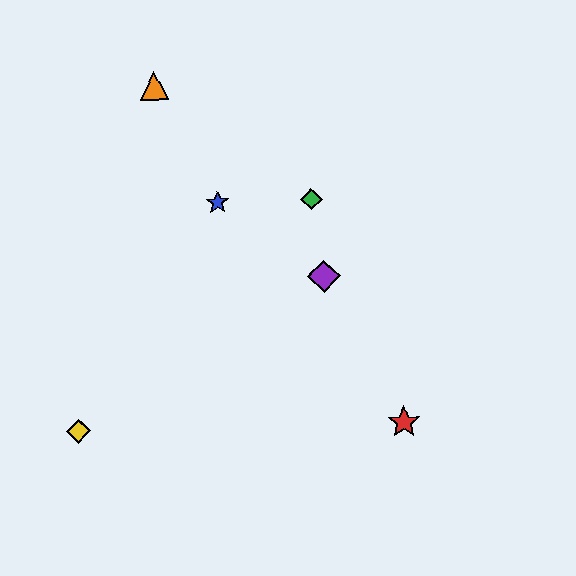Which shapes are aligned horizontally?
The blue star, the green diamond are aligned horizontally.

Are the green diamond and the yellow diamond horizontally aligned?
No, the green diamond is at y≈199 and the yellow diamond is at y≈431.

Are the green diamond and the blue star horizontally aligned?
Yes, both are at y≈199.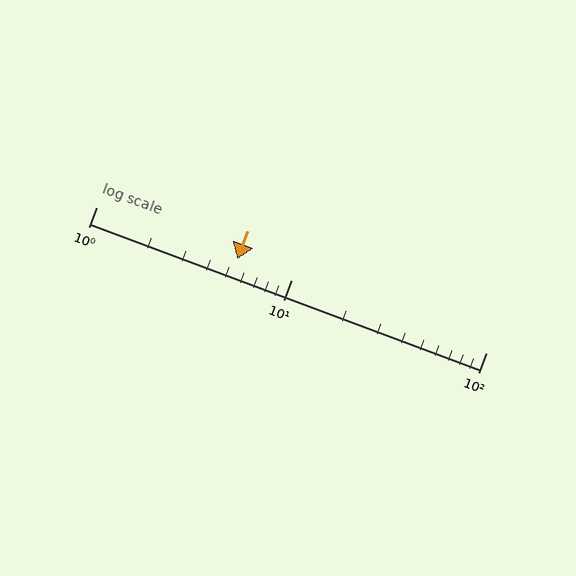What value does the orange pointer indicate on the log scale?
The pointer indicates approximately 5.3.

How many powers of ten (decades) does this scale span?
The scale spans 2 decades, from 1 to 100.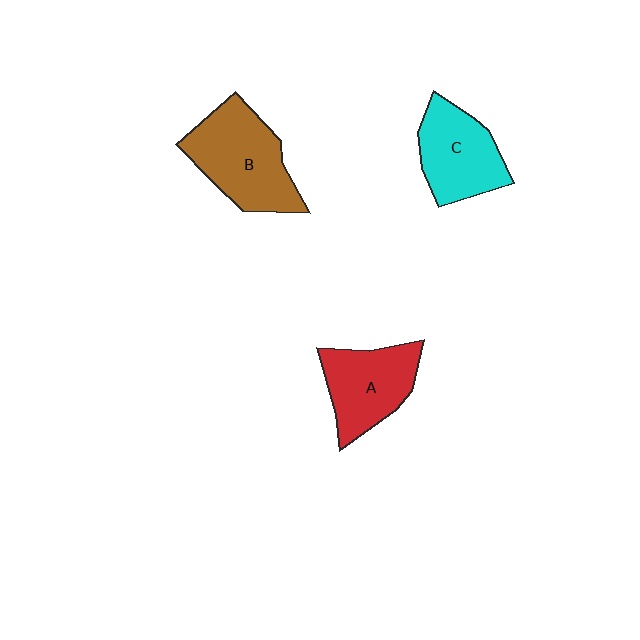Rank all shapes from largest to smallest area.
From largest to smallest: B (brown), A (red), C (cyan).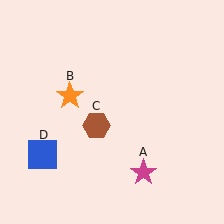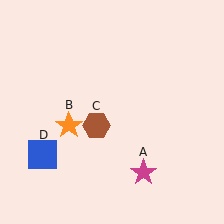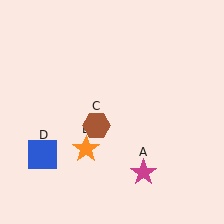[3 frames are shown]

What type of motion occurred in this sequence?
The orange star (object B) rotated counterclockwise around the center of the scene.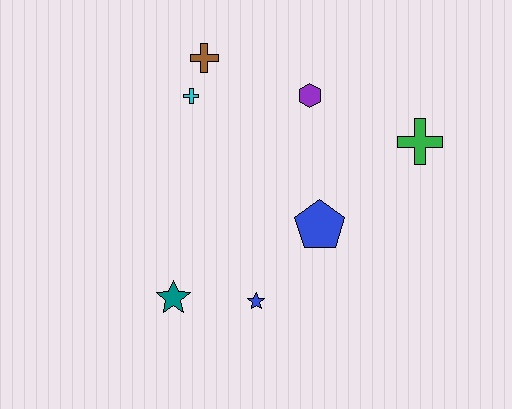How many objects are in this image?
There are 7 objects.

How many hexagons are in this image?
There is 1 hexagon.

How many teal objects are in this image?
There is 1 teal object.